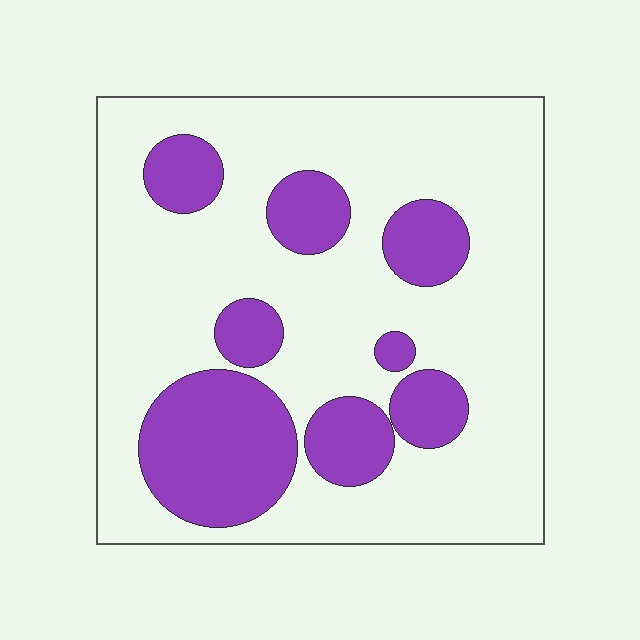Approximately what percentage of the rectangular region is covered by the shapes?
Approximately 25%.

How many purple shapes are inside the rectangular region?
8.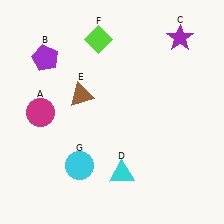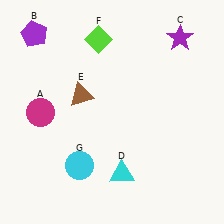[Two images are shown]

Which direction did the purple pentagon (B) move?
The purple pentagon (B) moved up.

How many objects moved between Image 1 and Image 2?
1 object moved between the two images.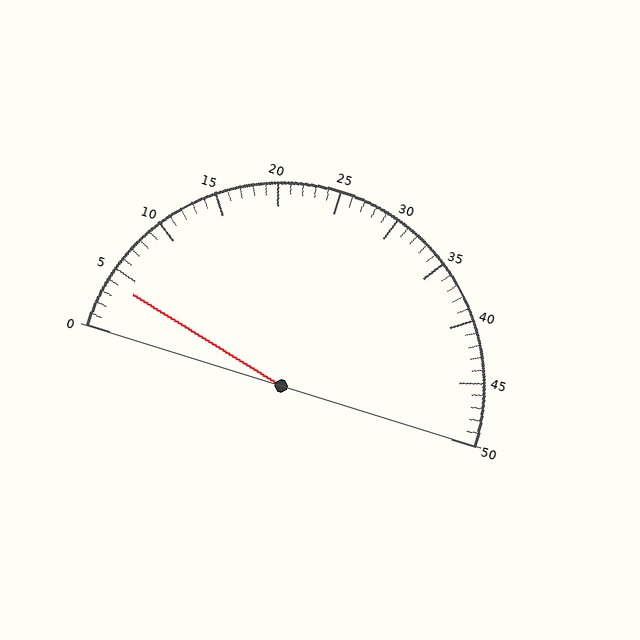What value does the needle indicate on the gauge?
The needle indicates approximately 4.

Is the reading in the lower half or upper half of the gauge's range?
The reading is in the lower half of the range (0 to 50).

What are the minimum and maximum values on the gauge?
The gauge ranges from 0 to 50.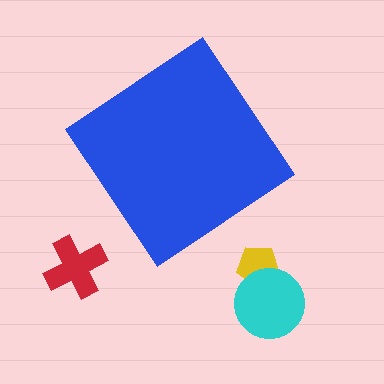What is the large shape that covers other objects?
A blue diamond.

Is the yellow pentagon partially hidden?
No, the yellow pentagon is fully visible.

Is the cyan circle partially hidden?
No, the cyan circle is fully visible.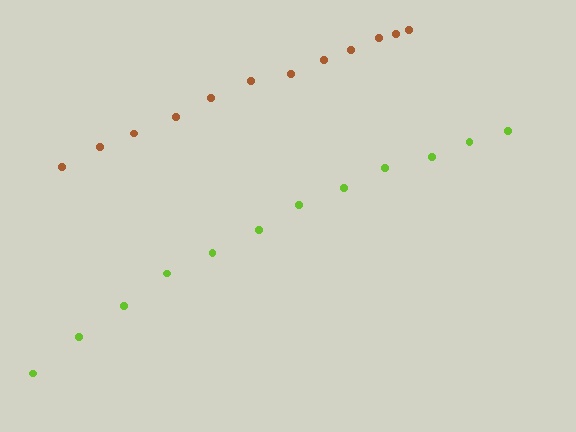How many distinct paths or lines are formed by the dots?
There are 2 distinct paths.